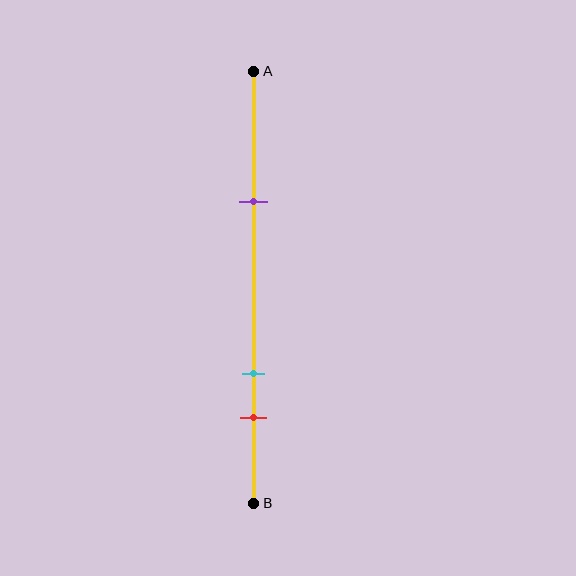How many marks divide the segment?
There are 3 marks dividing the segment.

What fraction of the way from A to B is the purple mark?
The purple mark is approximately 30% (0.3) of the way from A to B.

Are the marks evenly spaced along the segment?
No, the marks are not evenly spaced.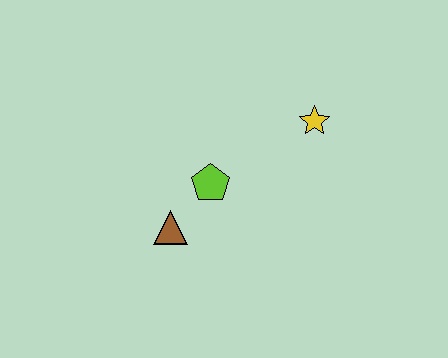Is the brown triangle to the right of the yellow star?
No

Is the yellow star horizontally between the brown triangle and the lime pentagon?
No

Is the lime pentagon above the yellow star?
No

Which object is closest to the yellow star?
The lime pentagon is closest to the yellow star.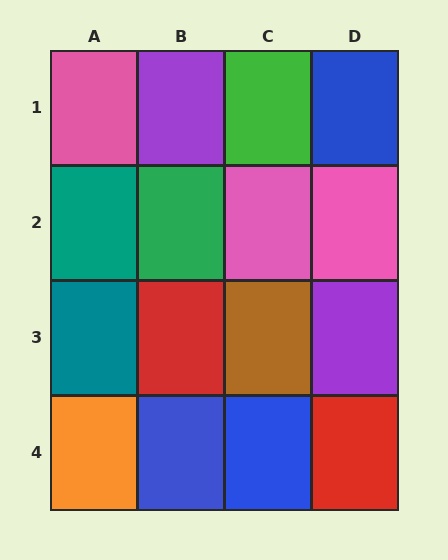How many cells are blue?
3 cells are blue.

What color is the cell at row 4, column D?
Red.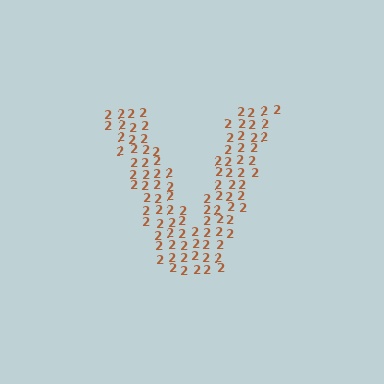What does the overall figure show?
The overall figure shows the letter V.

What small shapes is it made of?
It is made of small digit 2's.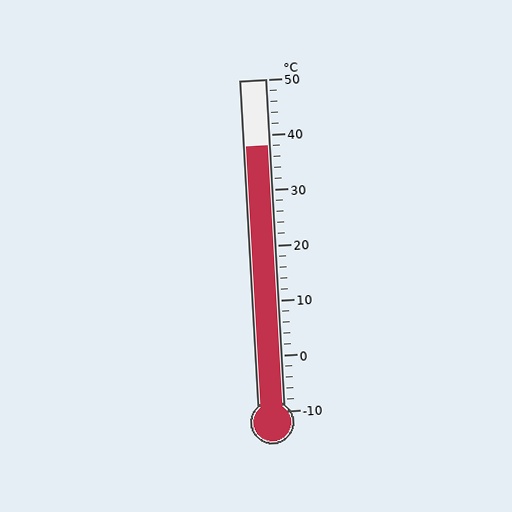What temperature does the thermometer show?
The thermometer shows approximately 38°C.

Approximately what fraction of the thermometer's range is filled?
The thermometer is filled to approximately 80% of its range.